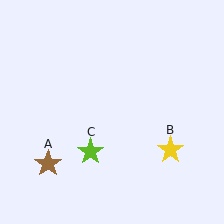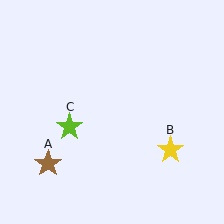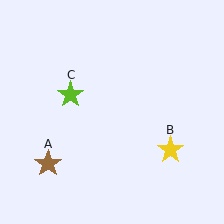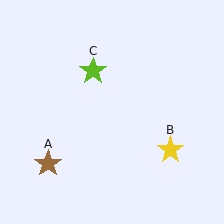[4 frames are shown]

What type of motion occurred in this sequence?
The lime star (object C) rotated clockwise around the center of the scene.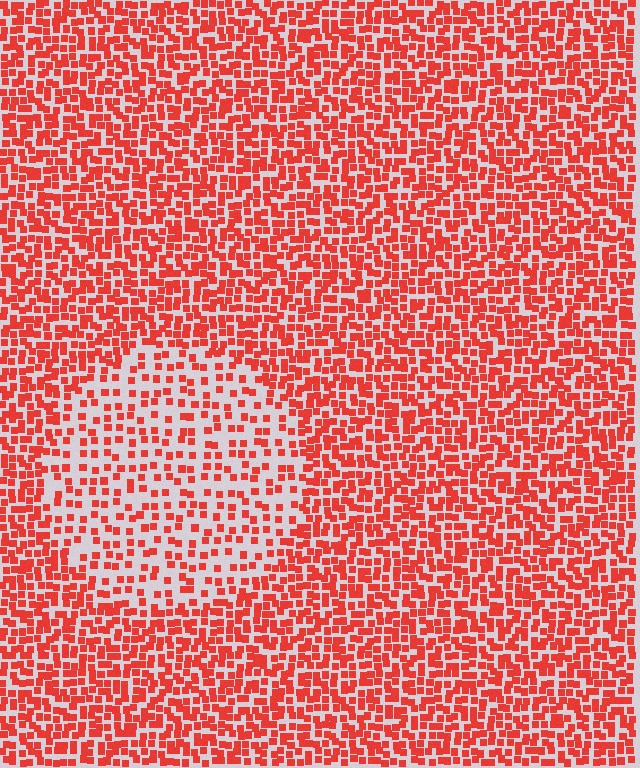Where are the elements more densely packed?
The elements are more densely packed outside the circle boundary.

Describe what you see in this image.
The image contains small red elements arranged at two different densities. A circle-shaped region is visible where the elements are less densely packed than the surrounding area.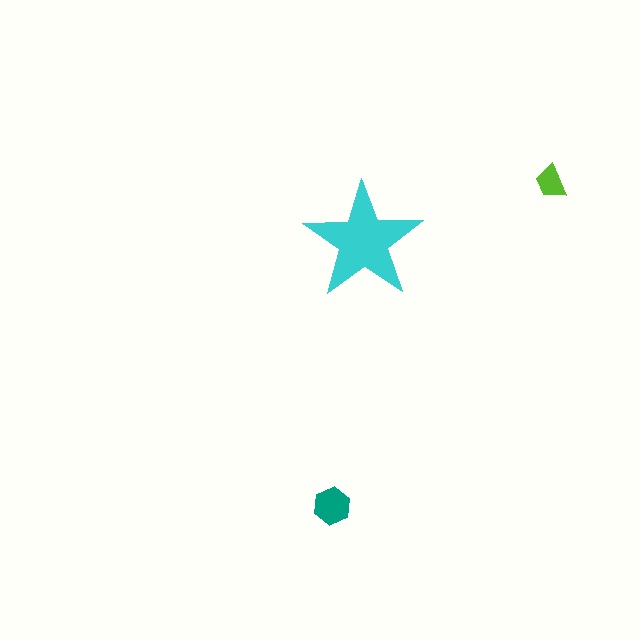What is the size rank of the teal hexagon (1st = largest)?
2nd.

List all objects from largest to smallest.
The cyan star, the teal hexagon, the lime trapezoid.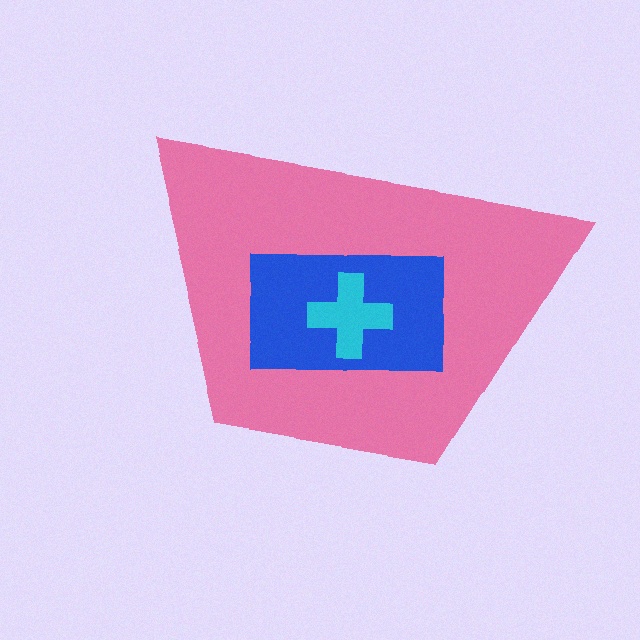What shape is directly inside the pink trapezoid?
The blue rectangle.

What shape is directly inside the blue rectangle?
The cyan cross.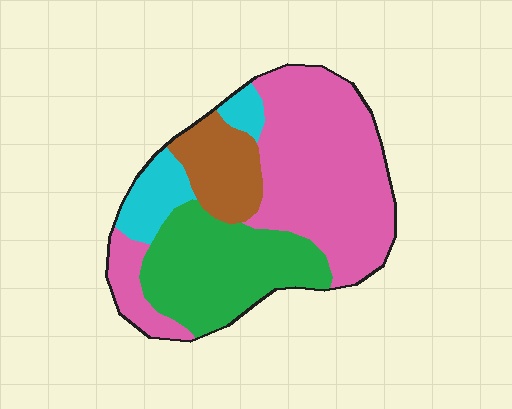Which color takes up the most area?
Pink, at roughly 50%.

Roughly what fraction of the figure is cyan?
Cyan covers 11% of the figure.